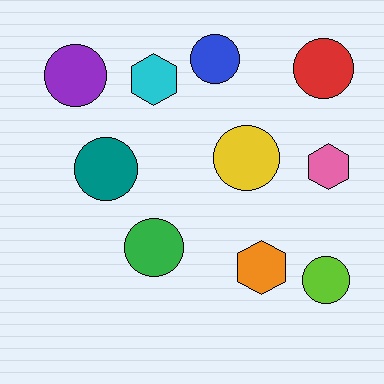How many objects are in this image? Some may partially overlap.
There are 10 objects.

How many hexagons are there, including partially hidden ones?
There are 3 hexagons.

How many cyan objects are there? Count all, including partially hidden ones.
There is 1 cyan object.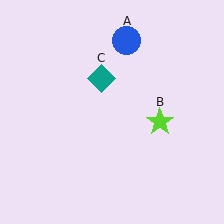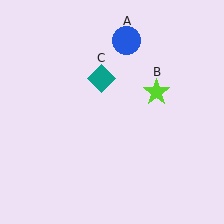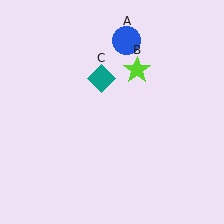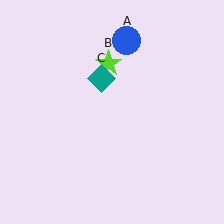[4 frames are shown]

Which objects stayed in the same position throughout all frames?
Blue circle (object A) and teal diamond (object C) remained stationary.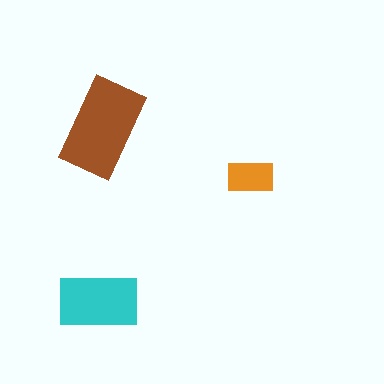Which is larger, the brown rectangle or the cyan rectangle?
The brown one.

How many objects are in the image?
There are 3 objects in the image.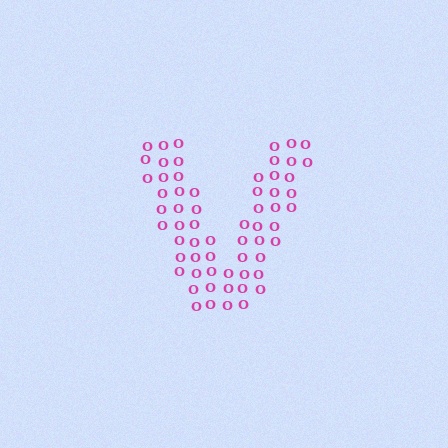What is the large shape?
The large shape is the letter V.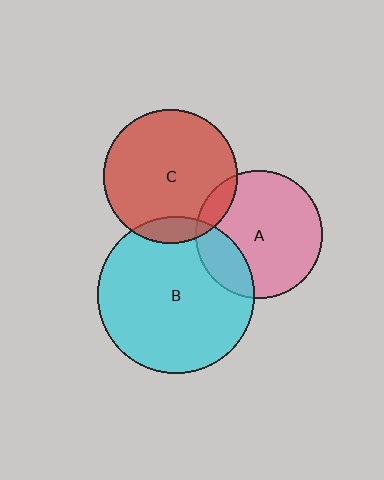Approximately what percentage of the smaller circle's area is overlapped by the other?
Approximately 10%.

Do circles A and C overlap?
Yes.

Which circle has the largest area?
Circle B (cyan).